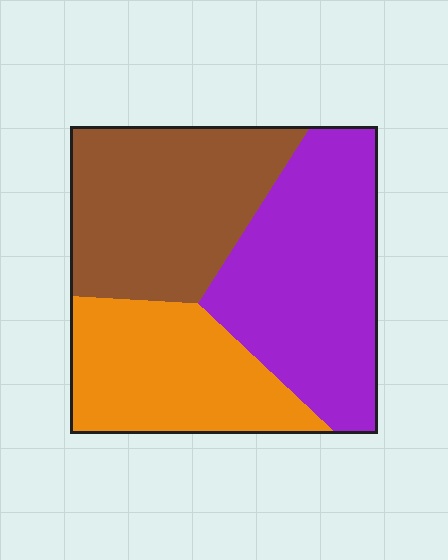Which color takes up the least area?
Orange, at roughly 30%.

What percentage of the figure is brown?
Brown covers about 35% of the figure.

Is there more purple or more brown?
Purple.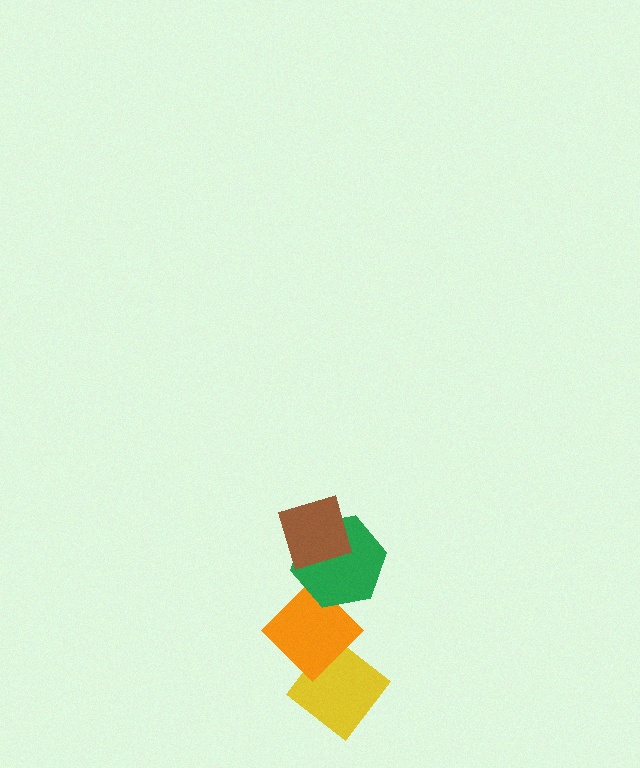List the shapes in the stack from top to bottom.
From top to bottom: the brown diamond, the green hexagon, the orange diamond, the yellow diamond.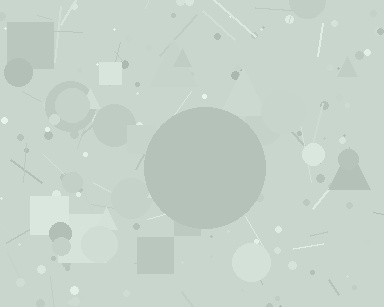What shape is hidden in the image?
A circle is hidden in the image.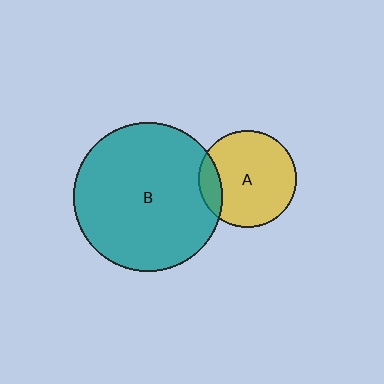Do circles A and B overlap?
Yes.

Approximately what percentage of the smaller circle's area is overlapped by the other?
Approximately 15%.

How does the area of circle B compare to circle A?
Approximately 2.3 times.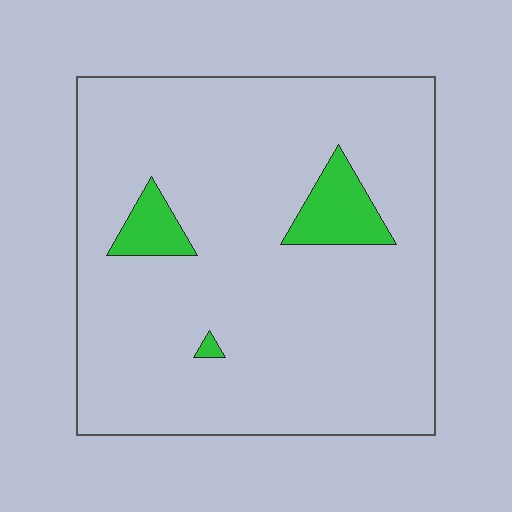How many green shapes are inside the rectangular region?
3.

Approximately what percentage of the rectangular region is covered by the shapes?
Approximately 10%.